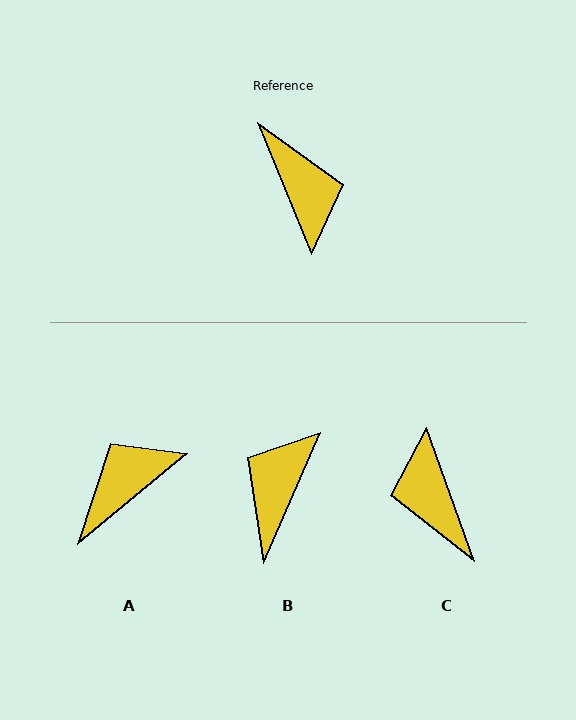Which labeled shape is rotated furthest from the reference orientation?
C, about 177 degrees away.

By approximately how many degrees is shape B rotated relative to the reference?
Approximately 134 degrees counter-clockwise.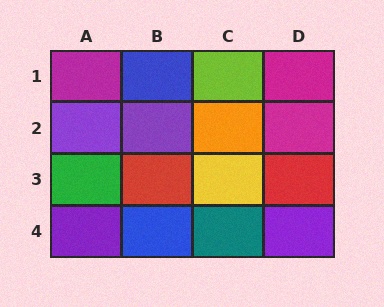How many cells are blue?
2 cells are blue.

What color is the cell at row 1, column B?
Blue.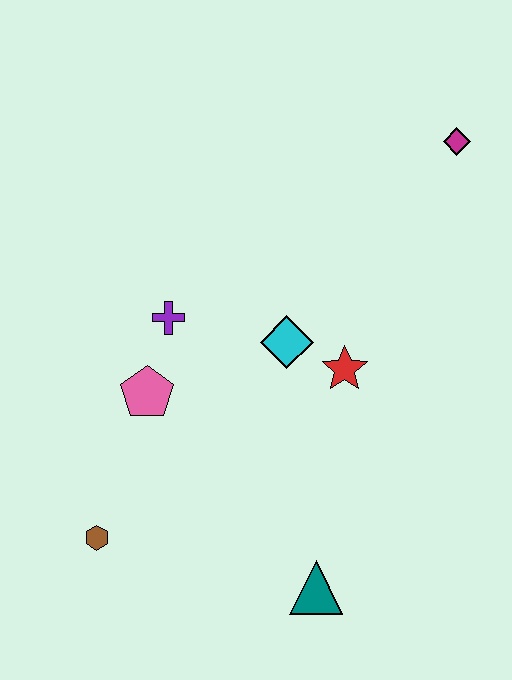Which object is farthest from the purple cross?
The magenta diamond is farthest from the purple cross.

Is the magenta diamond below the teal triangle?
No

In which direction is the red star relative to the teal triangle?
The red star is above the teal triangle.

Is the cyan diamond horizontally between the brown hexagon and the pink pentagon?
No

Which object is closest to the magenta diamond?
The red star is closest to the magenta diamond.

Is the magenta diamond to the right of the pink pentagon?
Yes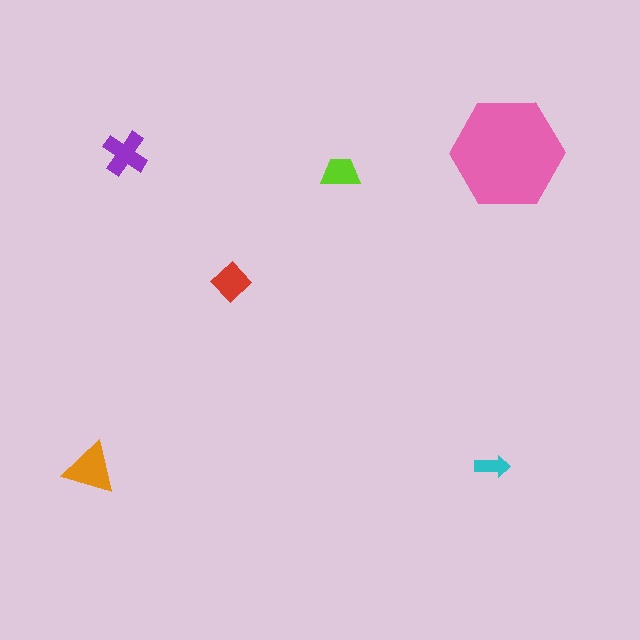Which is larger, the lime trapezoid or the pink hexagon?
The pink hexagon.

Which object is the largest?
The pink hexagon.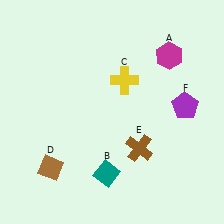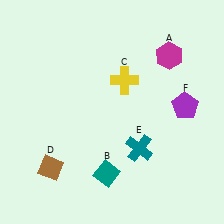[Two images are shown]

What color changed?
The cross (E) changed from brown in Image 1 to teal in Image 2.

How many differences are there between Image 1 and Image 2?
There is 1 difference between the two images.